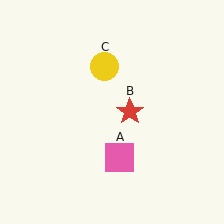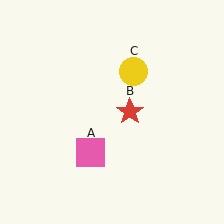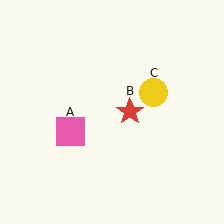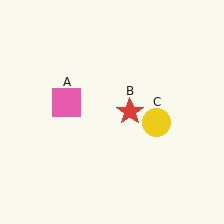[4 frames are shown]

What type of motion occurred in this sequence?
The pink square (object A), yellow circle (object C) rotated clockwise around the center of the scene.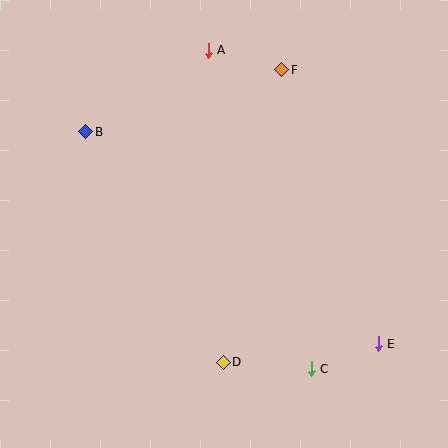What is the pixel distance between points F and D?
The distance between F and D is 299 pixels.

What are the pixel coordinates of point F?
Point F is at (282, 70).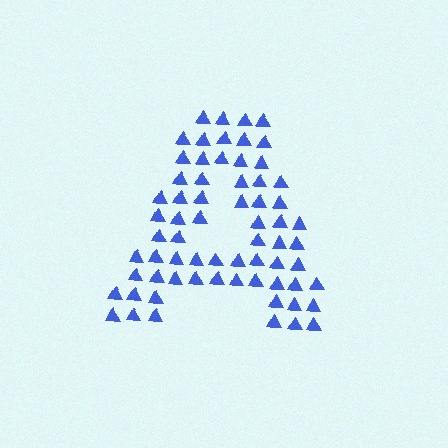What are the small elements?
The small elements are triangles.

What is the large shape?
The large shape is the letter A.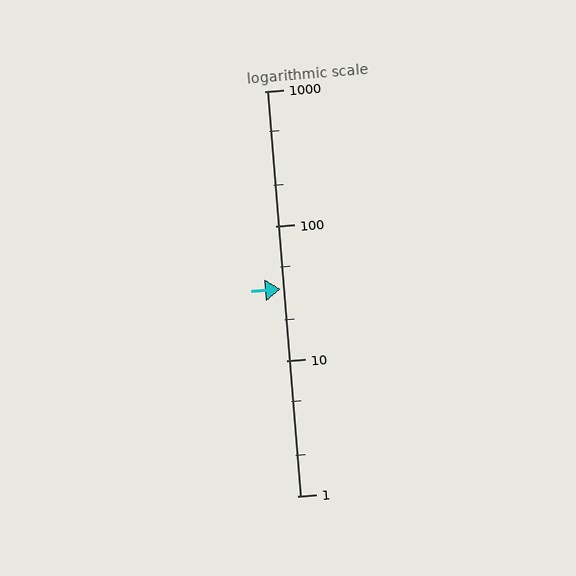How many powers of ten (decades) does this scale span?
The scale spans 3 decades, from 1 to 1000.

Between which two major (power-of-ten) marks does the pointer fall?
The pointer is between 10 and 100.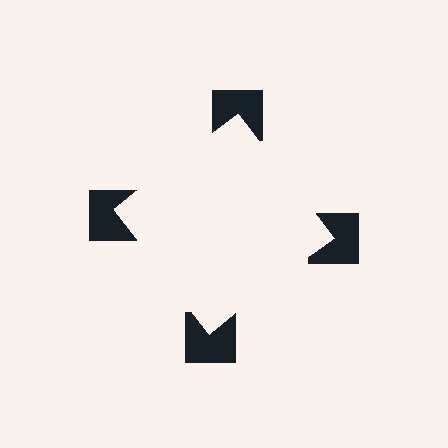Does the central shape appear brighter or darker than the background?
It typically appears slightly brighter than the background, even though no actual brightness change is drawn.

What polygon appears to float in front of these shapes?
An illusory square — its edges are inferred from the aligned wedge cuts in the notched squares, not physically drawn.